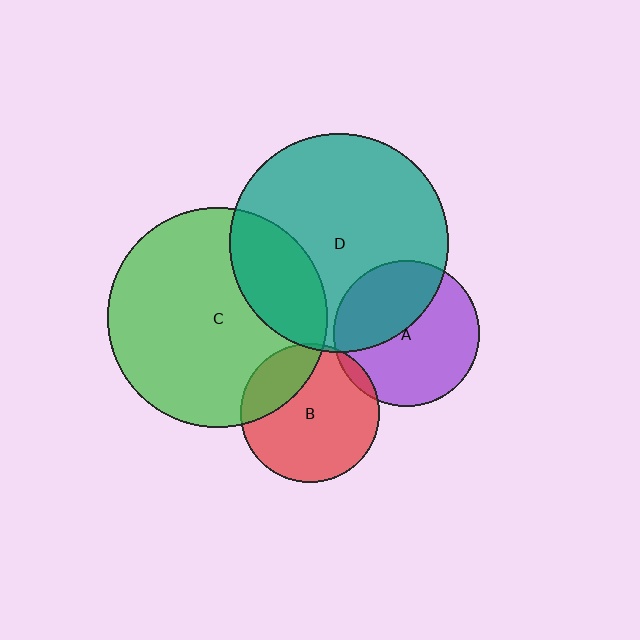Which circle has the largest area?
Circle C (green).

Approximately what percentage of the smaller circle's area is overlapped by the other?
Approximately 40%.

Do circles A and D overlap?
Yes.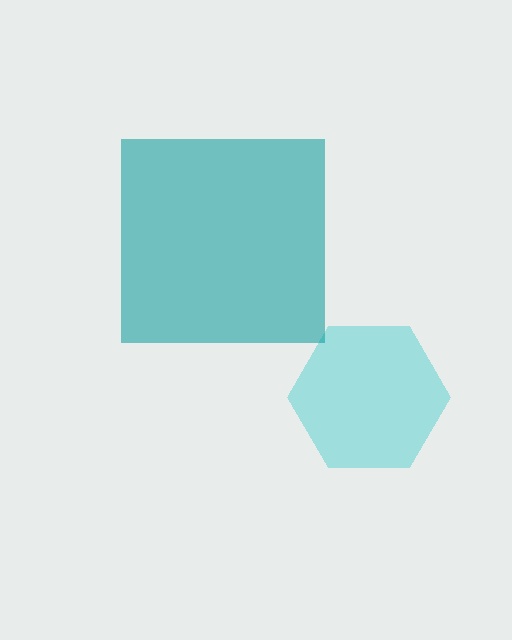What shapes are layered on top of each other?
The layered shapes are: a cyan hexagon, a teal square.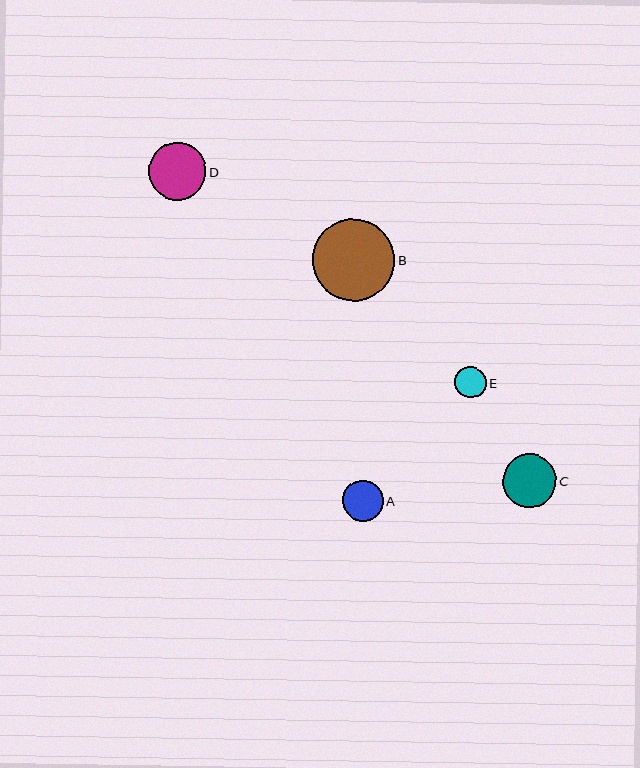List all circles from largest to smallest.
From largest to smallest: B, D, C, A, E.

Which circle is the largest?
Circle B is the largest with a size of approximately 82 pixels.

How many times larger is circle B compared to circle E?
Circle B is approximately 2.6 times the size of circle E.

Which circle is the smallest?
Circle E is the smallest with a size of approximately 31 pixels.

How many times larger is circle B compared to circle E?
Circle B is approximately 2.6 times the size of circle E.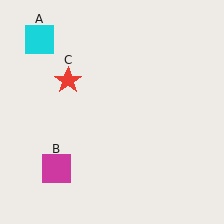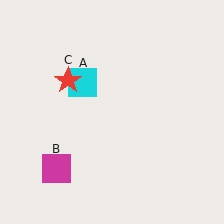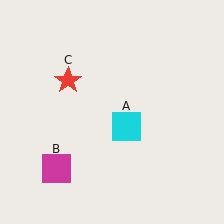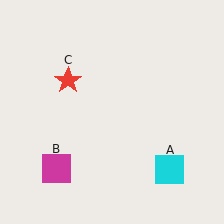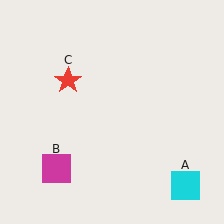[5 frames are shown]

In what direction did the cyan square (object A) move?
The cyan square (object A) moved down and to the right.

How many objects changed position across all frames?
1 object changed position: cyan square (object A).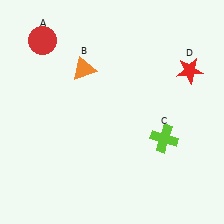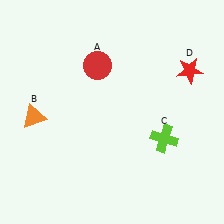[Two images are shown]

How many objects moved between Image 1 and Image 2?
2 objects moved between the two images.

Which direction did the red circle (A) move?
The red circle (A) moved right.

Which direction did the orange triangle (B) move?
The orange triangle (B) moved left.